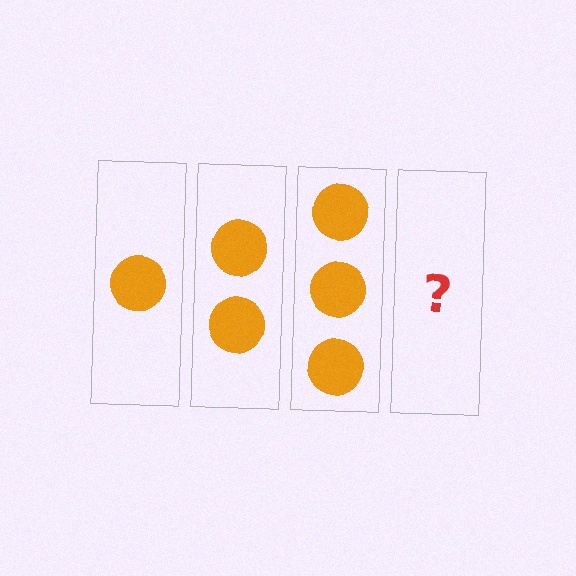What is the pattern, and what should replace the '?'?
The pattern is that each step adds one more circle. The '?' should be 4 circles.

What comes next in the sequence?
The next element should be 4 circles.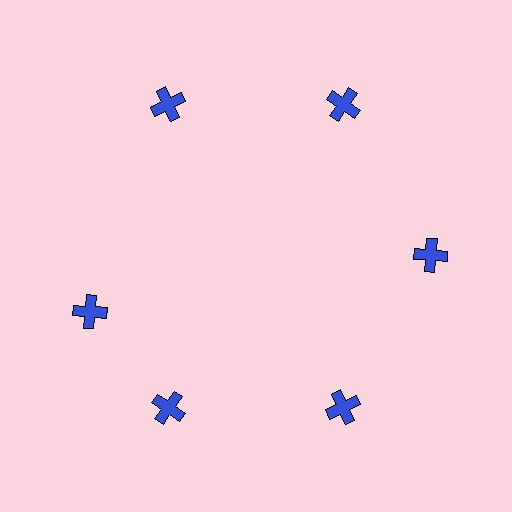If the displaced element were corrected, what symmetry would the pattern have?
It would have 6-fold rotational symmetry — the pattern would map onto itself every 60 degrees.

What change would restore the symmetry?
The symmetry would be restored by rotating it back into even spacing with its neighbors so that all 6 crosses sit at equal angles and equal distance from the center.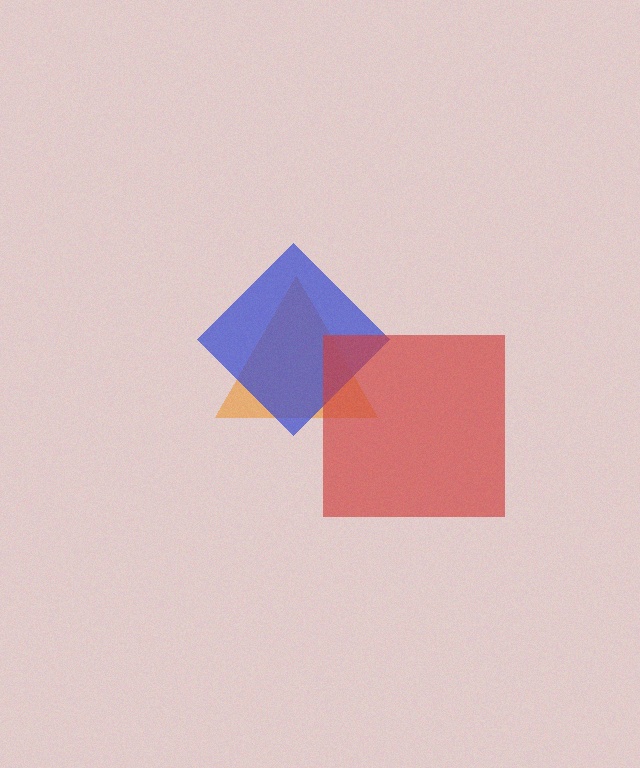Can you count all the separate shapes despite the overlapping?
Yes, there are 3 separate shapes.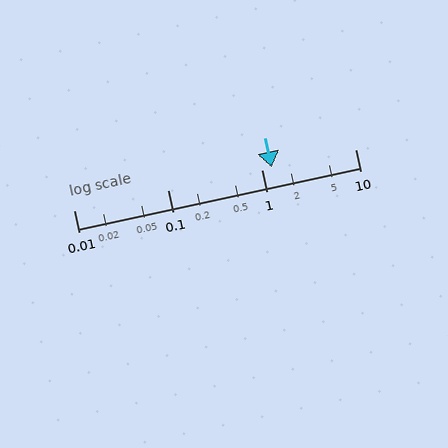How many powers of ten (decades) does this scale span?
The scale spans 3 decades, from 0.01 to 10.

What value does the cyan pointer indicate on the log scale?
The pointer indicates approximately 1.3.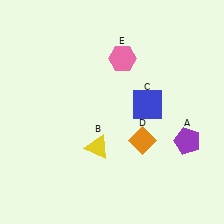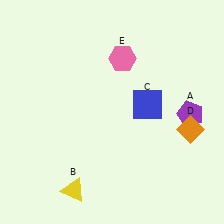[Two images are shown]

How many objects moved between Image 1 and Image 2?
3 objects moved between the two images.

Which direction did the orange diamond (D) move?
The orange diamond (D) moved right.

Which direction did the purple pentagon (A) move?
The purple pentagon (A) moved up.